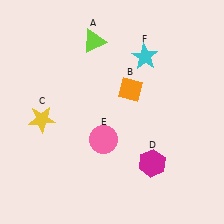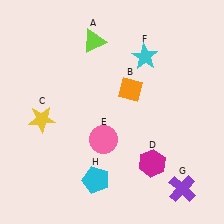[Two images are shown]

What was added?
A purple cross (G), a cyan pentagon (H) were added in Image 2.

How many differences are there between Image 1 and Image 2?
There are 2 differences between the two images.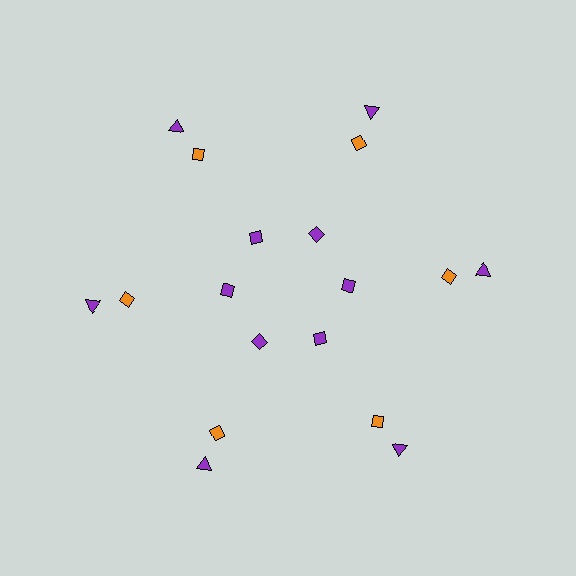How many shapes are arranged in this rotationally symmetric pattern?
There are 18 shapes, arranged in 6 groups of 3.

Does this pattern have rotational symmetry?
Yes, this pattern has 6-fold rotational symmetry. It looks the same after rotating 60 degrees around the center.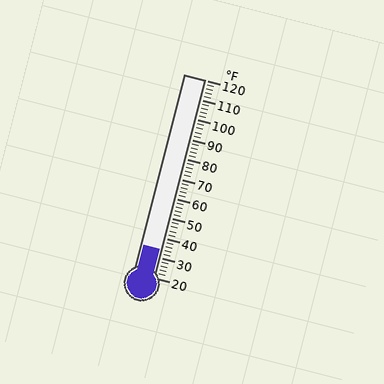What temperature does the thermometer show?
The thermometer shows approximately 34°F.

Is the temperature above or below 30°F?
The temperature is above 30°F.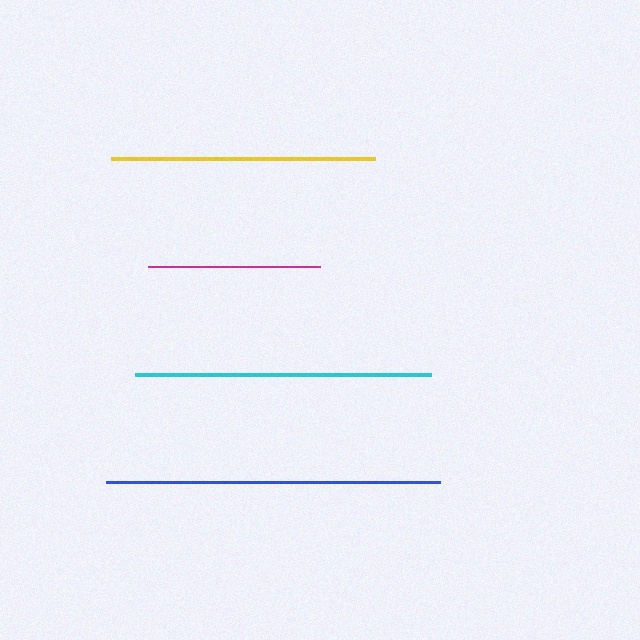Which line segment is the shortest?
The magenta line is the shortest at approximately 171 pixels.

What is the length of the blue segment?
The blue segment is approximately 334 pixels long.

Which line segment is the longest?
The blue line is the longest at approximately 334 pixels.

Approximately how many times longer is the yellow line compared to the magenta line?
The yellow line is approximately 1.5 times the length of the magenta line.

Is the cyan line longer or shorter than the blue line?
The blue line is longer than the cyan line.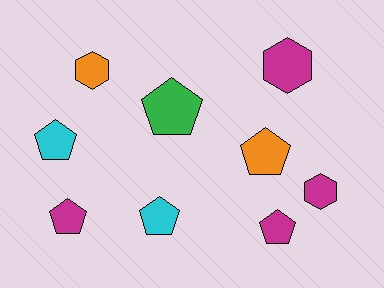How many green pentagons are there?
There is 1 green pentagon.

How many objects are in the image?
There are 9 objects.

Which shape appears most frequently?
Pentagon, with 6 objects.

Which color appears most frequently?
Magenta, with 4 objects.